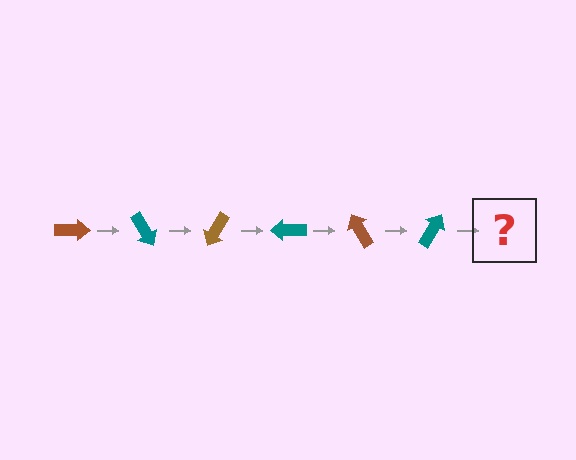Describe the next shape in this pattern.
It should be a brown arrow, rotated 360 degrees from the start.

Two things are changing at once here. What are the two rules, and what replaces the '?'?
The two rules are that it rotates 60 degrees each step and the color cycles through brown and teal. The '?' should be a brown arrow, rotated 360 degrees from the start.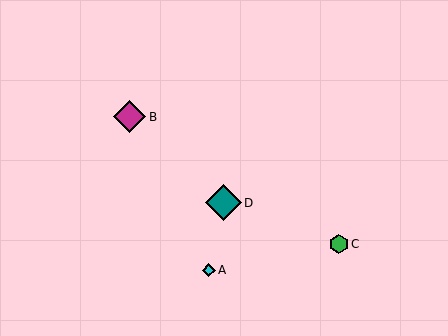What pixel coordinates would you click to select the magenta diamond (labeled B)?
Click at (130, 117) to select the magenta diamond B.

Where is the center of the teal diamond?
The center of the teal diamond is at (223, 203).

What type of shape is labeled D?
Shape D is a teal diamond.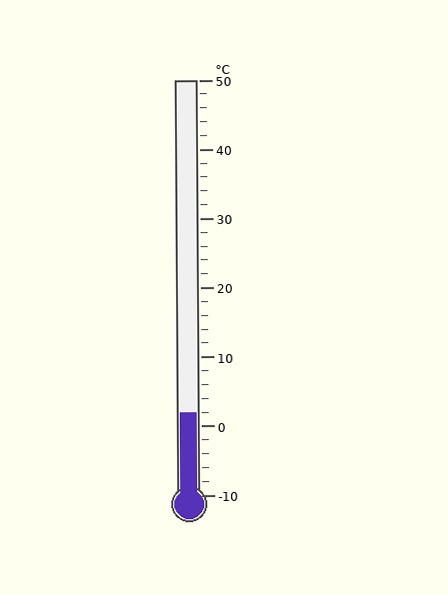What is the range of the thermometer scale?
The thermometer scale ranges from -10°C to 50°C.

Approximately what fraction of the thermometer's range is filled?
The thermometer is filled to approximately 20% of its range.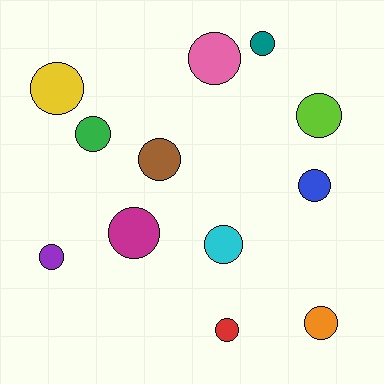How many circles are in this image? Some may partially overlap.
There are 12 circles.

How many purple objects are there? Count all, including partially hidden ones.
There is 1 purple object.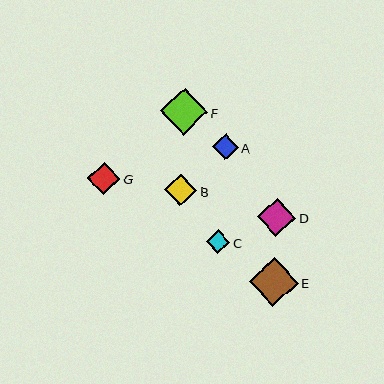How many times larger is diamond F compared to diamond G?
Diamond F is approximately 1.4 times the size of diamond G.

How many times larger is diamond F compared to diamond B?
Diamond F is approximately 1.5 times the size of diamond B.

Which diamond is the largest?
Diamond E is the largest with a size of approximately 49 pixels.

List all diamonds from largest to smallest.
From largest to smallest: E, F, D, G, B, A, C.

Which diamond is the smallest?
Diamond C is the smallest with a size of approximately 24 pixels.